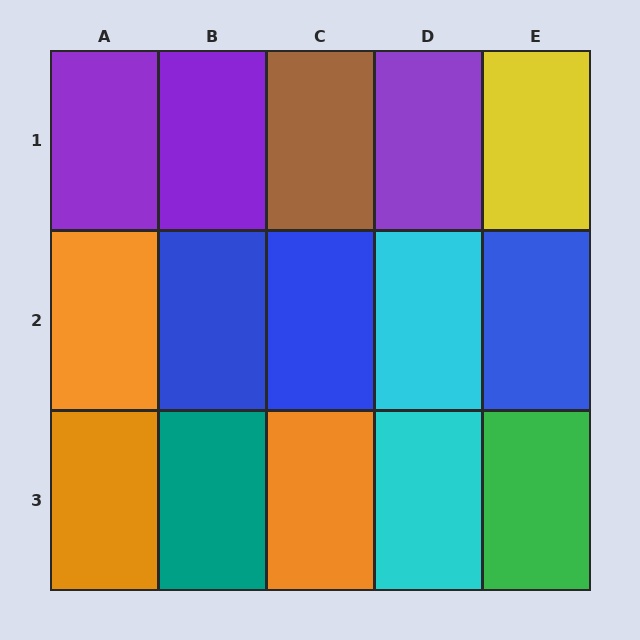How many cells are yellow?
1 cell is yellow.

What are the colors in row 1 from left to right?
Purple, purple, brown, purple, yellow.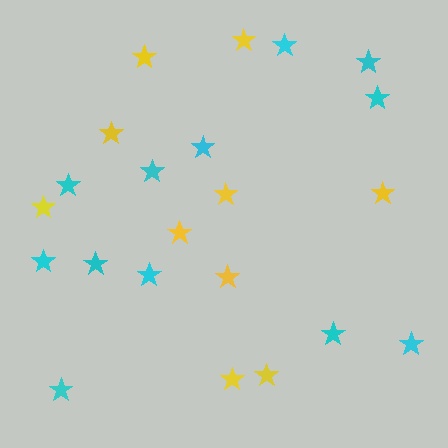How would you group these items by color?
There are 2 groups: one group of yellow stars (10) and one group of cyan stars (12).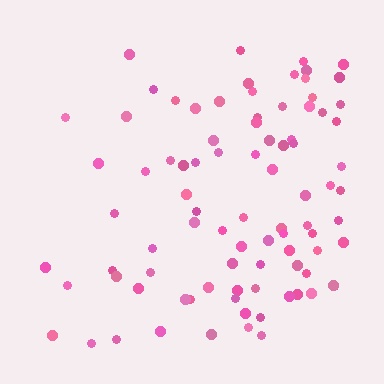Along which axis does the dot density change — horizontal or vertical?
Horizontal.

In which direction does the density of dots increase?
From left to right, with the right side densest.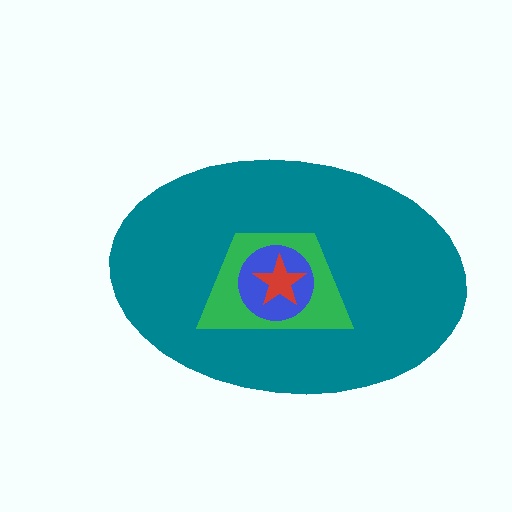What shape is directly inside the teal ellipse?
The green trapezoid.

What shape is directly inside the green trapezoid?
The blue circle.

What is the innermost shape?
The red star.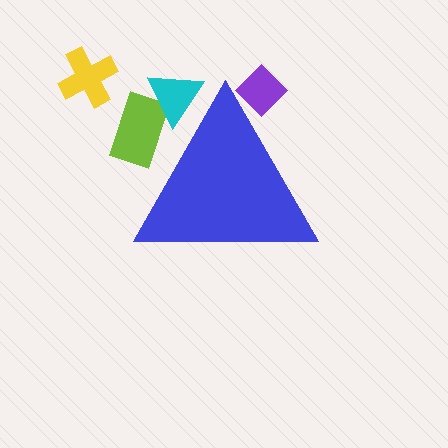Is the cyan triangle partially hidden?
Yes, the cyan triangle is partially hidden behind the blue triangle.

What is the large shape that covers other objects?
A blue triangle.